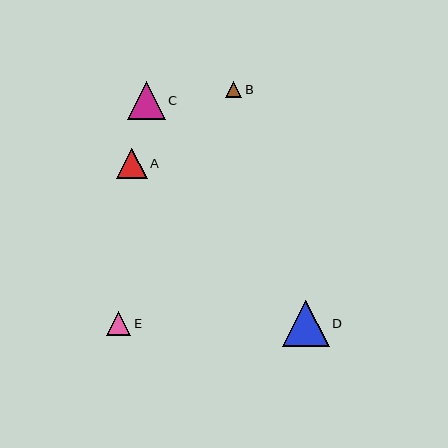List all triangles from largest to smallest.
From largest to smallest: D, C, A, E, B.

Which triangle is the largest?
Triangle D is the largest with a size of approximately 47 pixels.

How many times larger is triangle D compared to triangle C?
Triangle D is approximately 1.2 times the size of triangle C.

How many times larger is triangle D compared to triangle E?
Triangle D is approximately 2.0 times the size of triangle E.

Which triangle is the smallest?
Triangle B is the smallest with a size of approximately 16 pixels.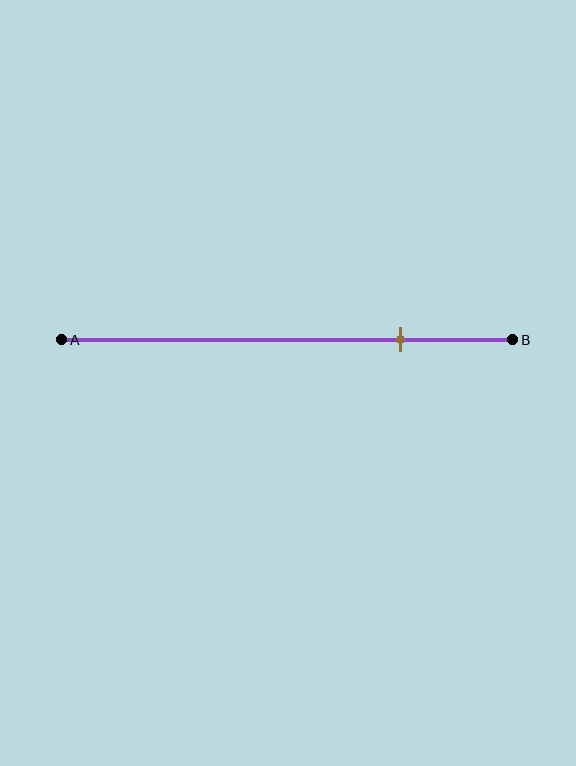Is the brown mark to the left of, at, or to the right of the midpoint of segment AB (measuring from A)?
The brown mark is to the right of the midpoint of segment AB.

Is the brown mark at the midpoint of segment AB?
No, the mark is at about 75% from A, not at the 50% midpoint.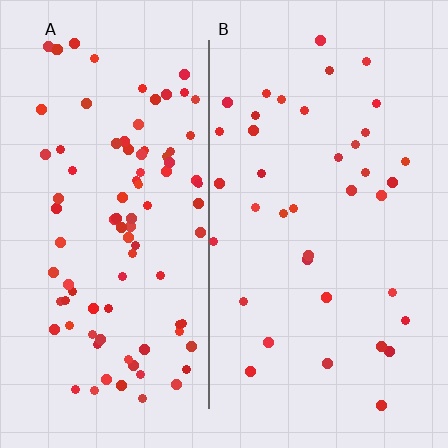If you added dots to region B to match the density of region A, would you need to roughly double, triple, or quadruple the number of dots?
Approximately double.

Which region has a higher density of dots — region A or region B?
A (the left).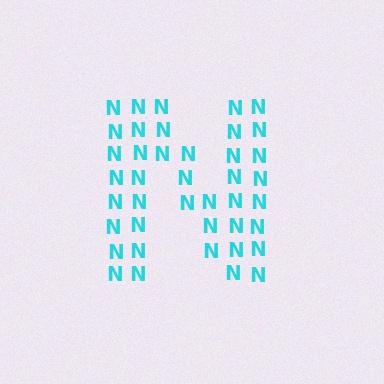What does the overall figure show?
The overall figure shows the letter N.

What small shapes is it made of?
It is made of small letter N's.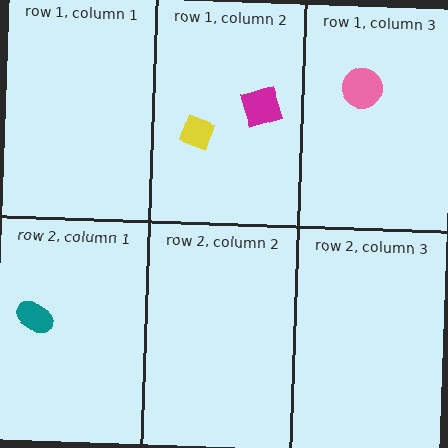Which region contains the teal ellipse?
The row 2, column 1 region.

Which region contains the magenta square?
The row 1, column 2 region.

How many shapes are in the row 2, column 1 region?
1.